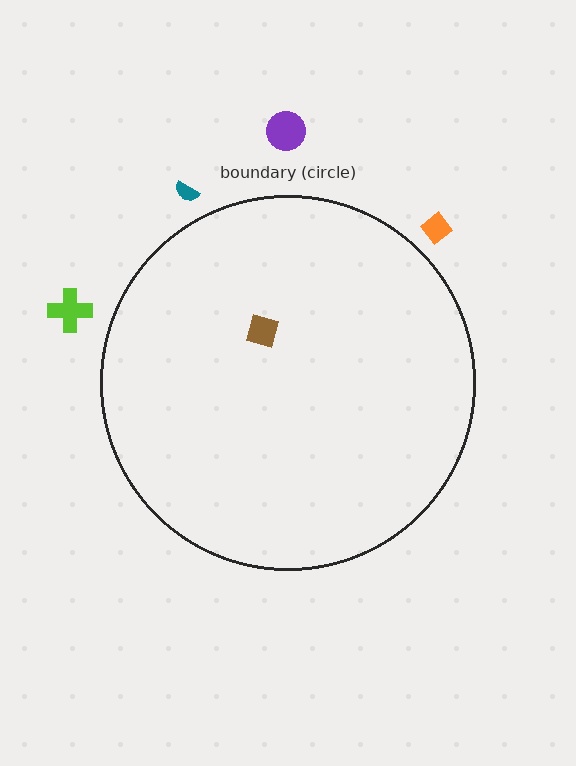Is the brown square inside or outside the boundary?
Inside.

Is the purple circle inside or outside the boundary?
Outside.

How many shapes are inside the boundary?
1 inside, 4 outside.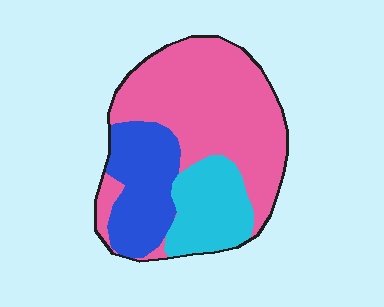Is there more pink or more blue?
Pink.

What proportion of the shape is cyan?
Cyan covers roughly 20% of the shape.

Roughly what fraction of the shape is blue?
Blue covers about 25% of the shape.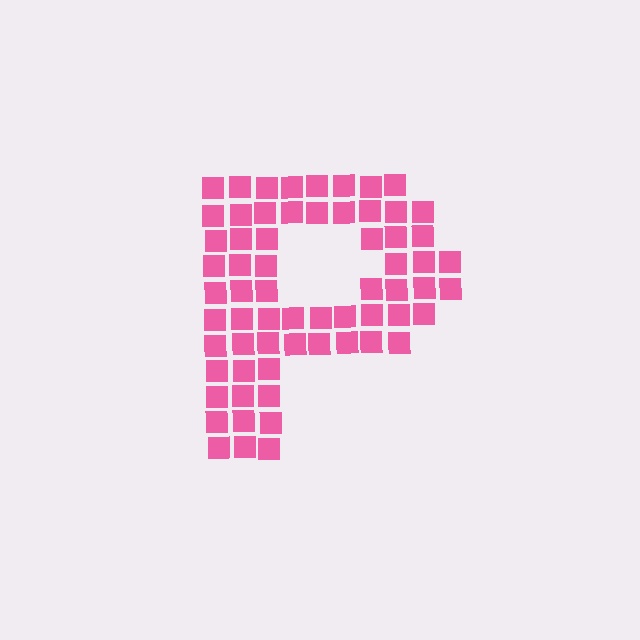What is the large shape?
The large shape is the letter P.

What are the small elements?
The small elements are squares.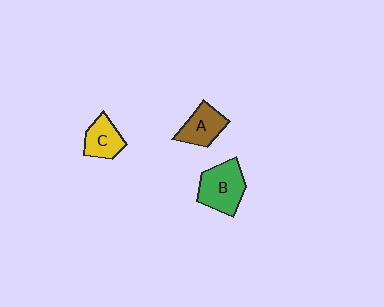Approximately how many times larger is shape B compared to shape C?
Approximately 1.5 times.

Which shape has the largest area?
Shape B (green).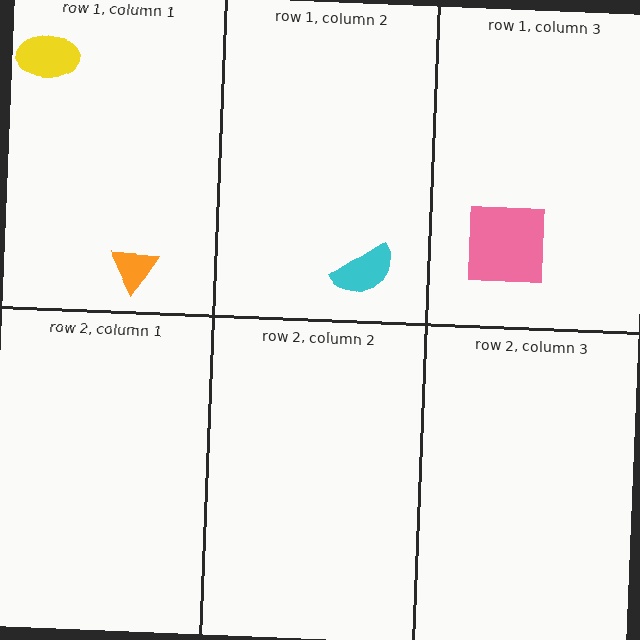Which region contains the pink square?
The row 1, column 3 region.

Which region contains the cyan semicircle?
The row 1, column 2 region.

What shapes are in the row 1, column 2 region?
The cyan semicircle.